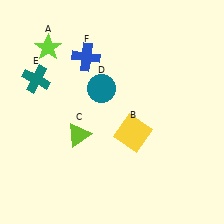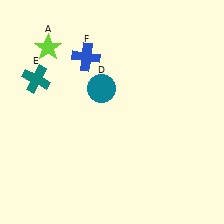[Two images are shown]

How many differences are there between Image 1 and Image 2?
There are 2 differences between the two images.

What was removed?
The yellow square (B), the lime triangle (C) were removed in Image 2.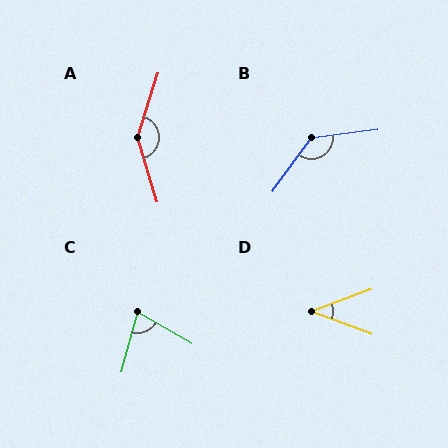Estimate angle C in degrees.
Approximately 76 degrees.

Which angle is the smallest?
D, at approximately 41 degrees.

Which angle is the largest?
A, at approximately 146 degrees.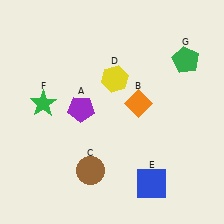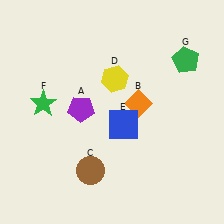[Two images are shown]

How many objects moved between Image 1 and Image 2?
1 object moved between the two images.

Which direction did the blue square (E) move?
The blue square (E) moved up.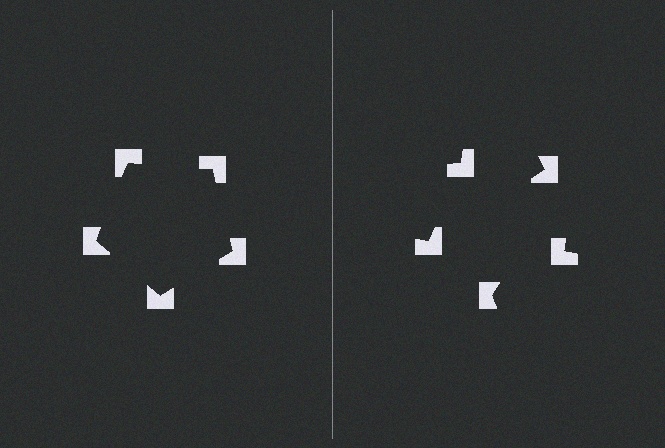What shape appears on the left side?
An illusory pentagon.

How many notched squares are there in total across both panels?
10 — 5 on each side.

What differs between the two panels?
The notched squares are positioned identically on both sides; only the wedge orientations differ. On the left they align to a pentagon; on the right they are misaligned.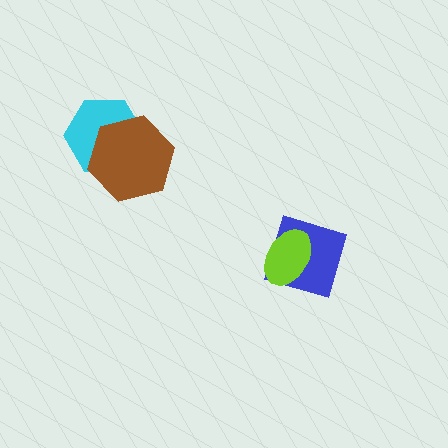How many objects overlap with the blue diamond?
1 object overlaps with the blue diamond.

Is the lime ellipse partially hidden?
No, no other shape covers it.